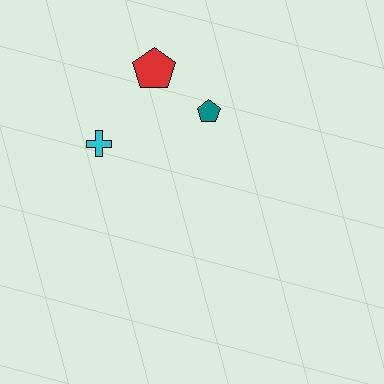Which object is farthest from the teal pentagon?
The cyan cross is farthest from the teal pentagon.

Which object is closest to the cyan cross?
The red pentagon is closest to the cyan cross.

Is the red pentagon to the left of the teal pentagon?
Yes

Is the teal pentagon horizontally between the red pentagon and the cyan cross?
No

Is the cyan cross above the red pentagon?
No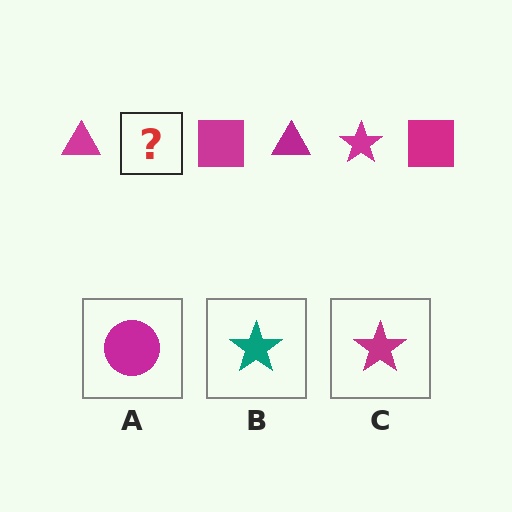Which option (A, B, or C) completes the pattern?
C.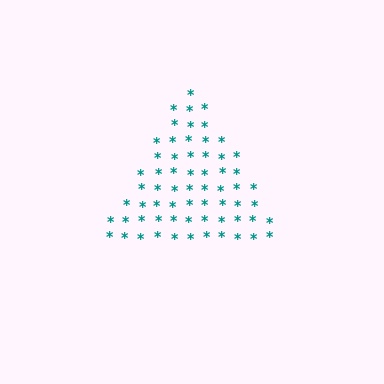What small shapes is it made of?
It is made of small asterisks.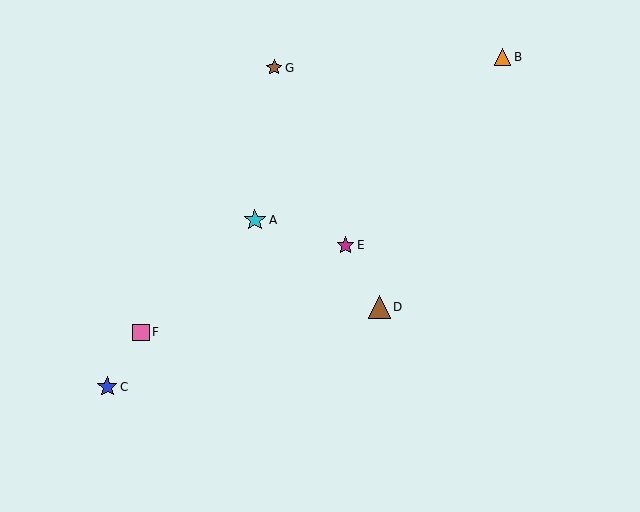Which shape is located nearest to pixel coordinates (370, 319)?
The brown triangle (labeled D) at (379, 307) is nearest to that location.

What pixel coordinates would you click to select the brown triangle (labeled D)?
Click at (379, 307) to select the brown triangle D.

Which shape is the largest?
The brown triangle (labeled D) is the largest.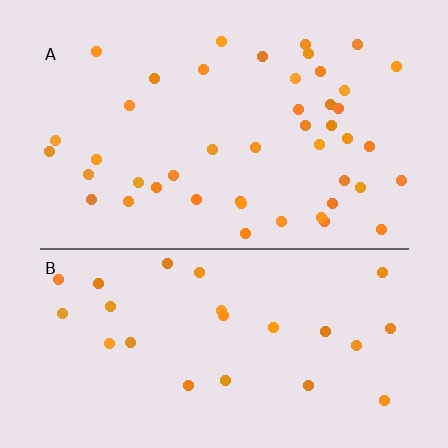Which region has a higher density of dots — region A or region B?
A (the top).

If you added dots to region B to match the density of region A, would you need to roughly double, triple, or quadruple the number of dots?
Approximately double.